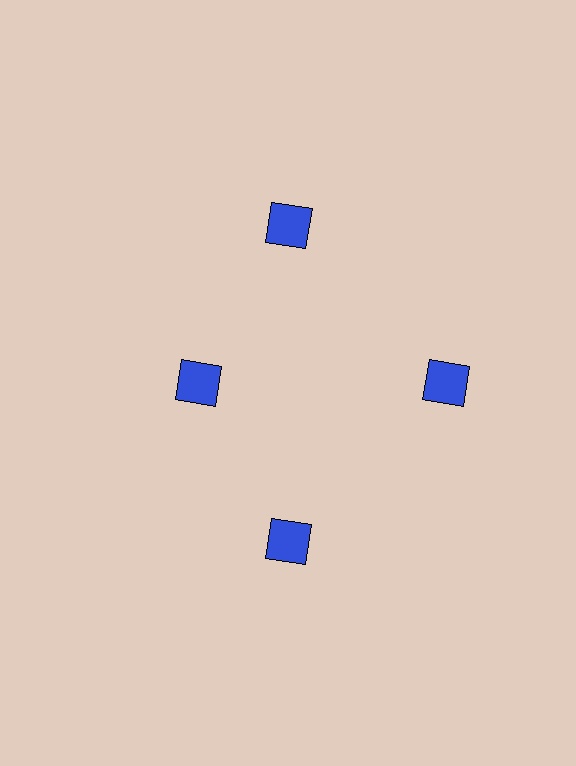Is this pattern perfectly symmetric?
No. The 4 blue squares are arranged in a ring, but one element near the 9 o'clock position is pulled inward toward the center, breaking the 4-fold rotational symmetry.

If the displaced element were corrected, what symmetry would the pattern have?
It would have 4-fold rotational symmetry — the pattern would map onto itself every 90 degrees.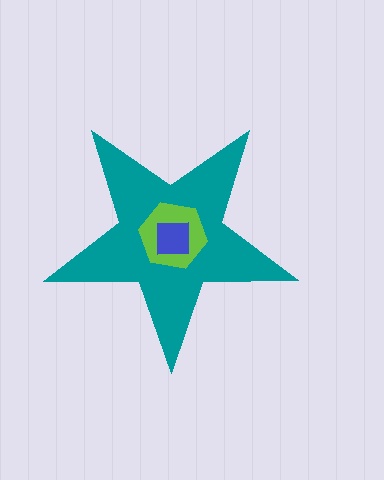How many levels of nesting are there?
3.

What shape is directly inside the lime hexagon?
The blue square.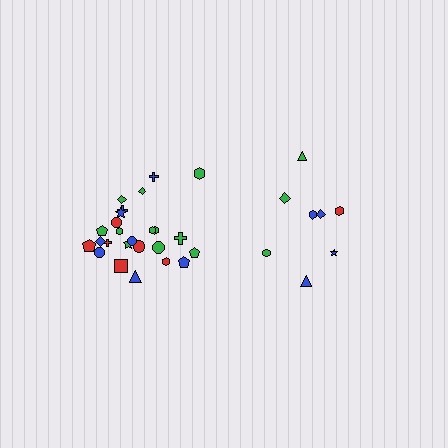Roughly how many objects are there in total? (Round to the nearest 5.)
Roughly 35 objects in total.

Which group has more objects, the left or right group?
The left group.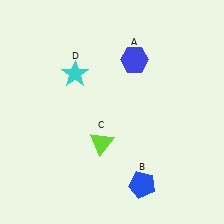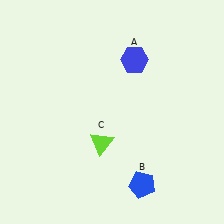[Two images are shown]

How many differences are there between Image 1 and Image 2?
There is 1 difference between the two images.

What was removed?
The cyan star (D) was removed in Image 2.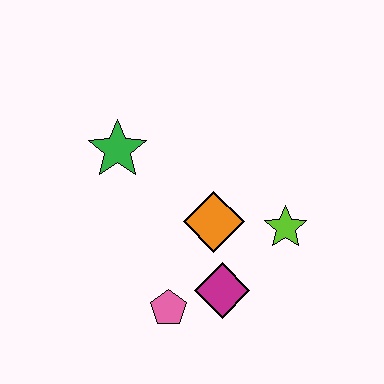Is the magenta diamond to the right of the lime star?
No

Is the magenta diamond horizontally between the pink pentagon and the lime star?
Yes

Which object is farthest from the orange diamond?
The green star is farthest from the orange diamond.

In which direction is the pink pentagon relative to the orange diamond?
The pink pentagon is below the orange diamond.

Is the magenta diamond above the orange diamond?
No